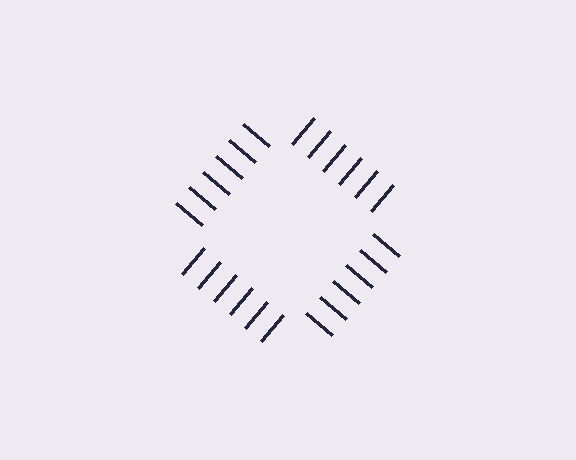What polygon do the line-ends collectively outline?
An illusory square — the line segments terminate on its edges but no continuous stroke is drawn.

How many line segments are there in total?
24 — 6 along each of the 4 edges.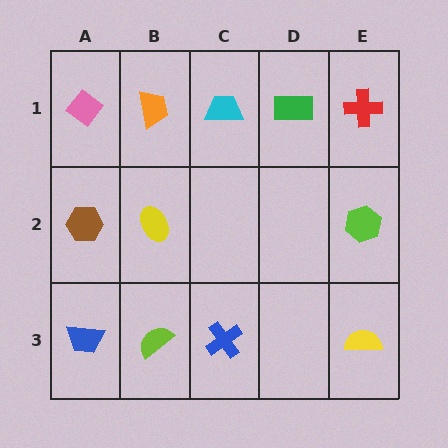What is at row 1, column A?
A pink diamond.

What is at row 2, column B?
A yellow ellipse.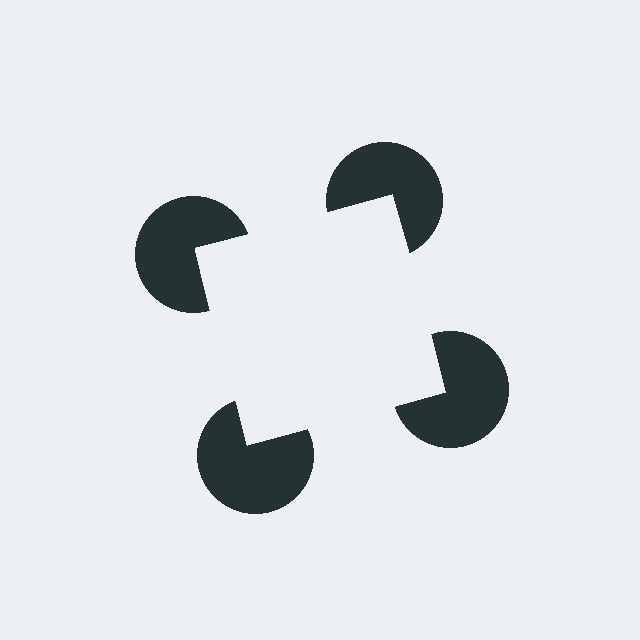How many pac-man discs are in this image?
There are 4 — one at each vertex of the illusory square.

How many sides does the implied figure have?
4 sides.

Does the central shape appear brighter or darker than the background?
It typically appears slightly brighter than the background, even though no actual brightness change is drawn.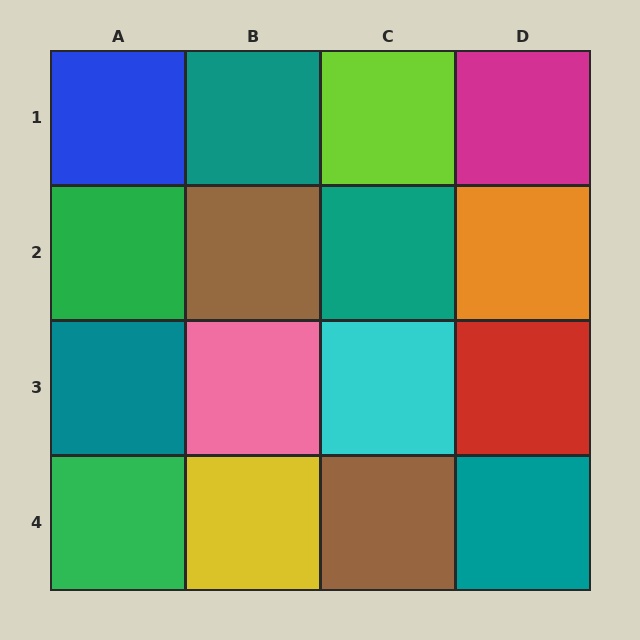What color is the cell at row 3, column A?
Teal.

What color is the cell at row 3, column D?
Red.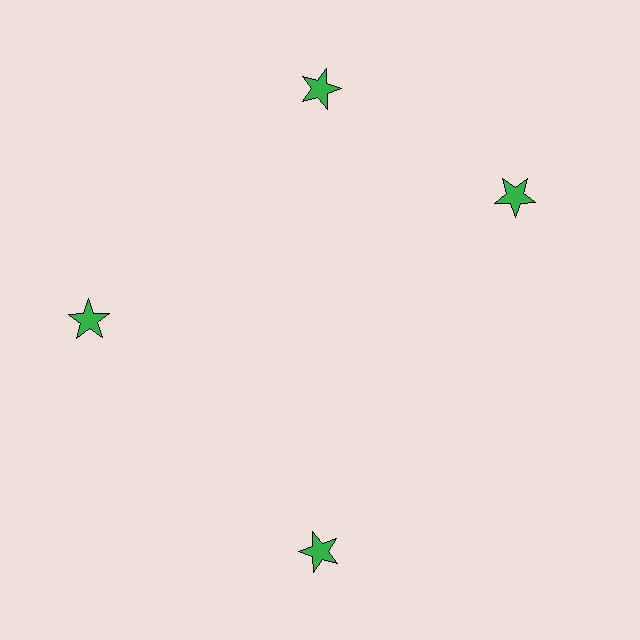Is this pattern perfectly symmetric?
No. The 4 green stars are arranged in a ring, but one element near the 3 o'clock position is rotated out of alignment along the ring, breaking the 4-fold rotational symmetry.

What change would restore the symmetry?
The symmetry would be restored by rotating it back into even spacing with its neighbors so that all 4 stars sit at equal angles and equal distance from the center.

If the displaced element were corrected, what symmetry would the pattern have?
It would have 4-fold rotational symmetry — the pattern would map onto itself every 90 degrees.